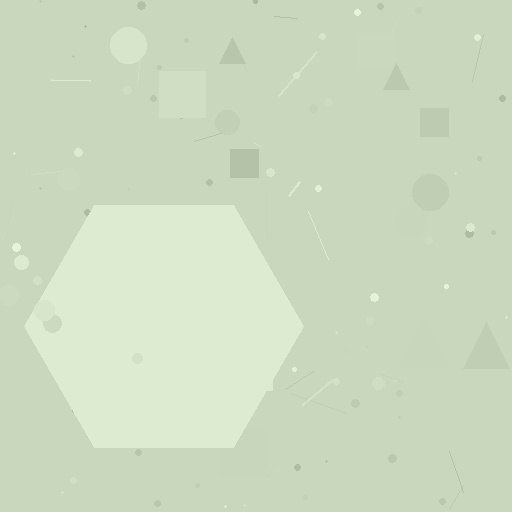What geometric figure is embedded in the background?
A hexagon is embedded in the background.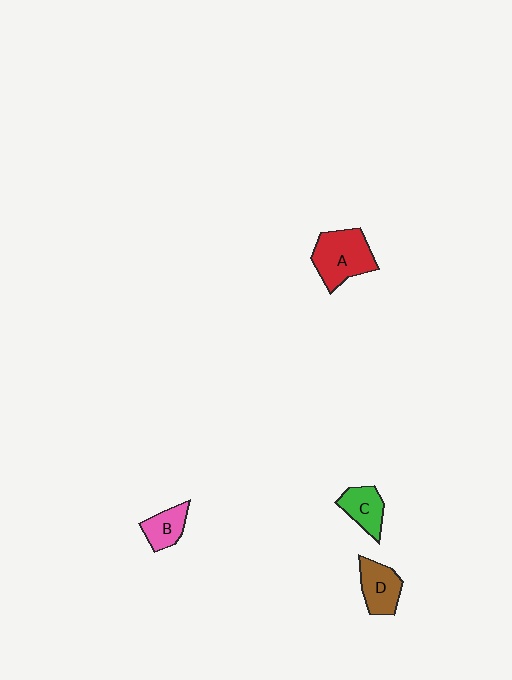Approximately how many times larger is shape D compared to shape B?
Approximately 1.3 times.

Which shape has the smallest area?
Shape B (pink).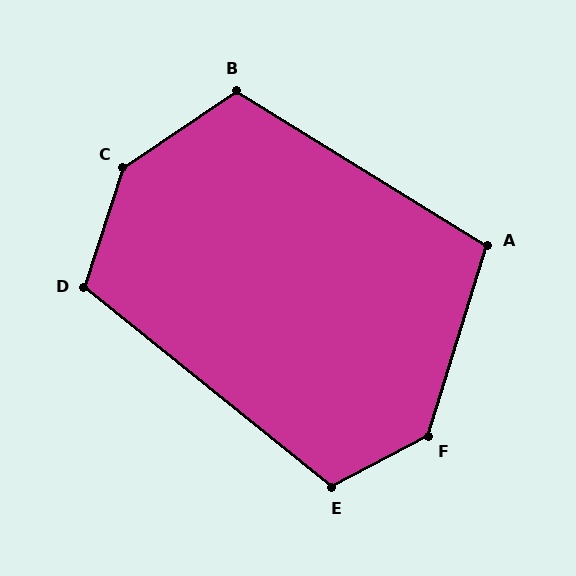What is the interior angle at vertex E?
Approximately 113 degrees (obtuse).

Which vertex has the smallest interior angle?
A, at approximately 104 degrees.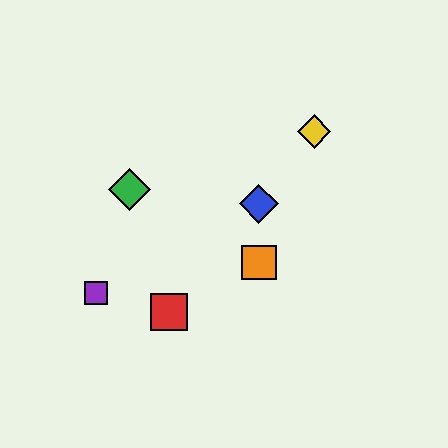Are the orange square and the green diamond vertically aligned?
No, the orange square is at x≈259 and the green diamond is at x≈129.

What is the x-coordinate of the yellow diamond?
The yellow diamond is at x≈314.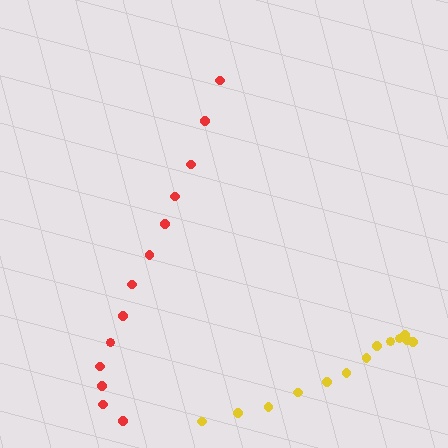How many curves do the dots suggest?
There are 2 distinct paths.